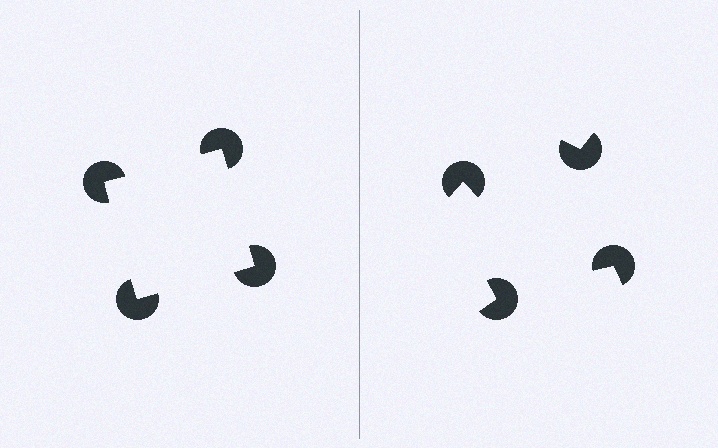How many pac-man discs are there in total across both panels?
8 — 4 on each side.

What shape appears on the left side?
An illusory square.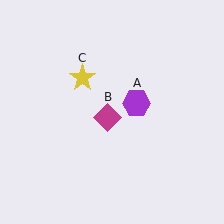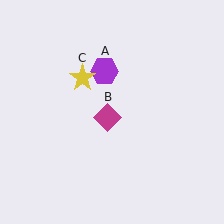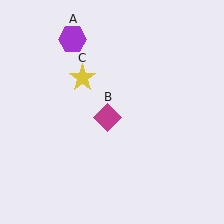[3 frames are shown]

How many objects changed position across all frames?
1 object changed position: purple hexagon (object A).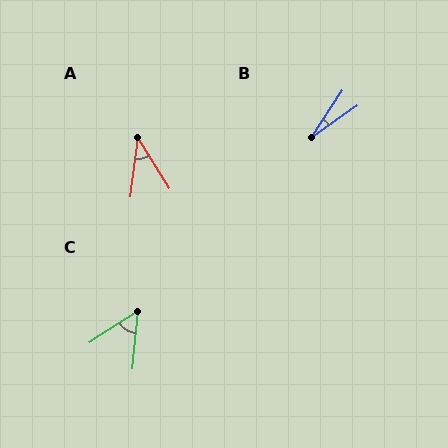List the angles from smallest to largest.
B (22°), A (39°), C (52°).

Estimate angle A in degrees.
Approximately 39 degrees.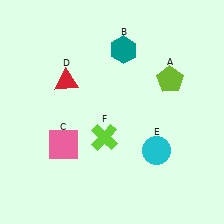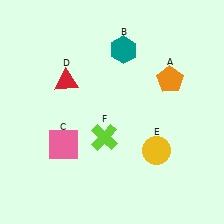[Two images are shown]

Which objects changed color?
A changed from lime to orange. E changed from cyan to yellow.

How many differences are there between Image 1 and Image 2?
There are 2 differences between the two images.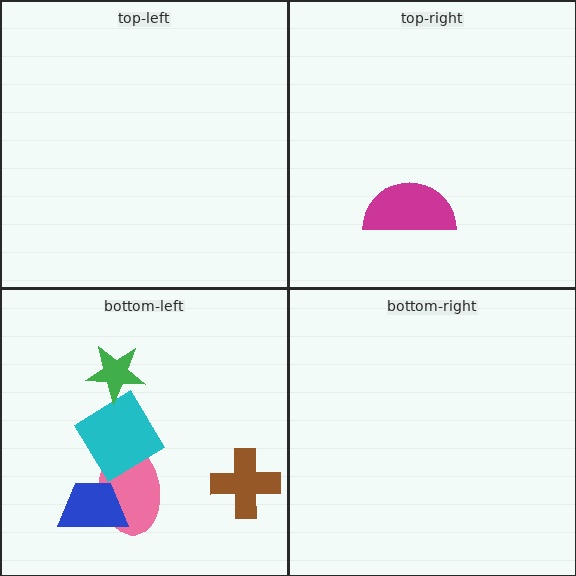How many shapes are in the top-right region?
1.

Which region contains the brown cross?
The bottom-left region.